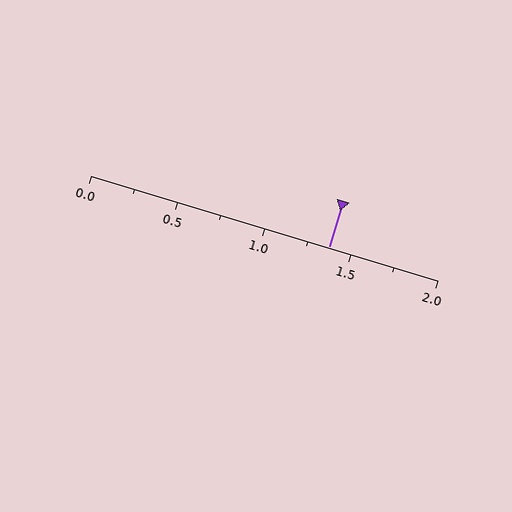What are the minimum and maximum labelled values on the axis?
The axis runs from 0.0 to 2.0.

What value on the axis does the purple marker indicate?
The marker indicates approximately 1.38.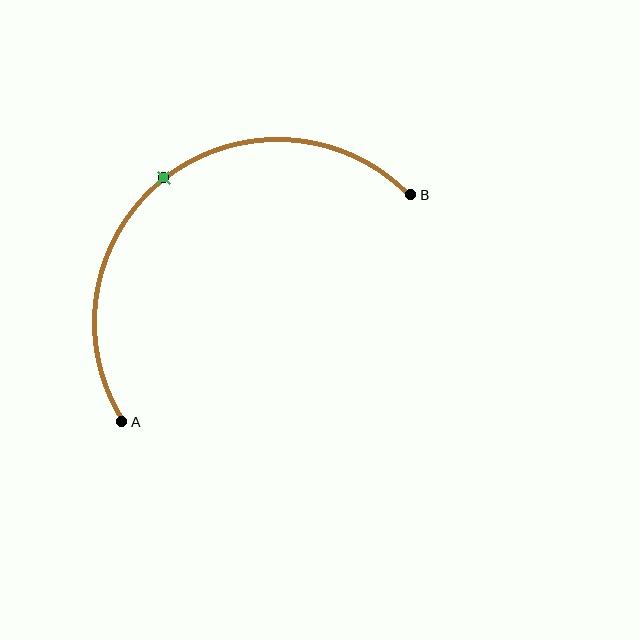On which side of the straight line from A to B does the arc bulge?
The arc bulges above and to the left of the straight line connecting A and B.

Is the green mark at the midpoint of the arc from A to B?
Yes. The green mark lies on the arc at equal arc-length from both A and B — it is the arc midpoint.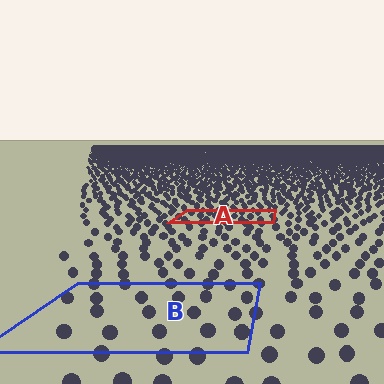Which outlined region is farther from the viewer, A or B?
Region A is farther from the viewer — the texture elements inside it appear smaller and more densely packed.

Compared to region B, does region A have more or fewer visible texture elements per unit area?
Region A has more texture elements per unit area — they are packed more densely because it is farther away.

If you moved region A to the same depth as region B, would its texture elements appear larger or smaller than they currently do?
They would appear larger. At a closer depth, the same texture elements are projected at a bigger on-screen size.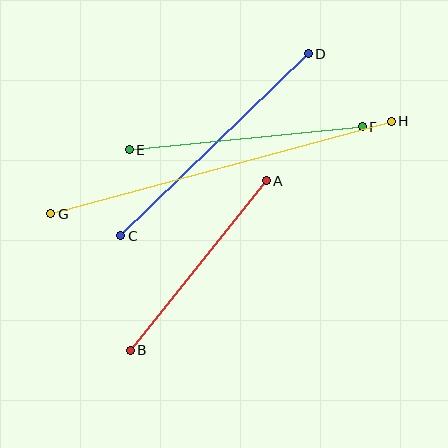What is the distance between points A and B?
The distance is approximately 217 pixels.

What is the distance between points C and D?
The distance is approximately 261 pixels.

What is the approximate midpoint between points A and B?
The midpoint is at approximately (198, 265) pixels.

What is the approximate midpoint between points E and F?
The midpoint is at approximately (246, 138) pixels.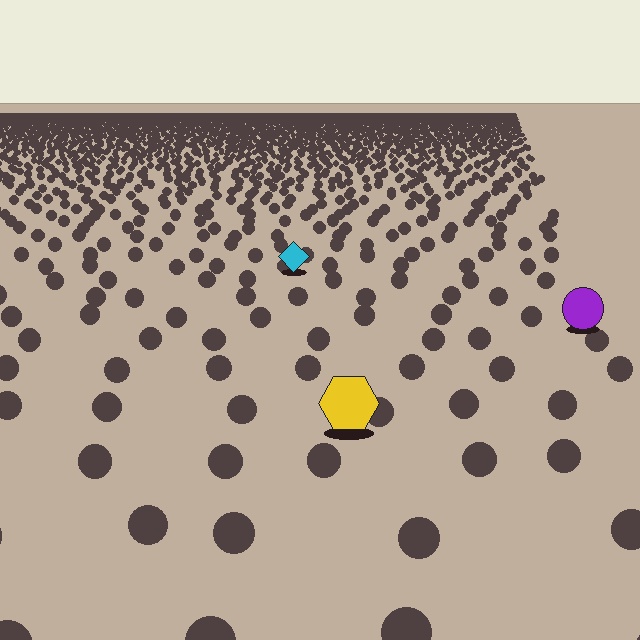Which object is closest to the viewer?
The yellow hexagon is closest. The texture marks near it are larger and more spread out.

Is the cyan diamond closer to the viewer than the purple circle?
No. The purple circle is closer — you can tell from the texture gradient: the ground texture is coarser near it.